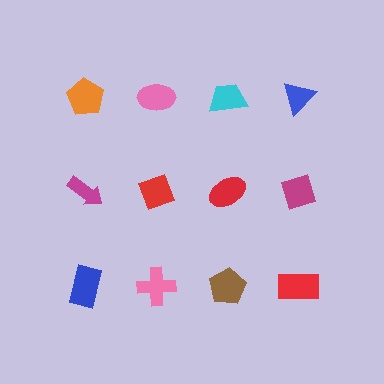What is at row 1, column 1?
An orange pentagon.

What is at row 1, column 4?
A blue triangle.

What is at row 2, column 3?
A red ellipse.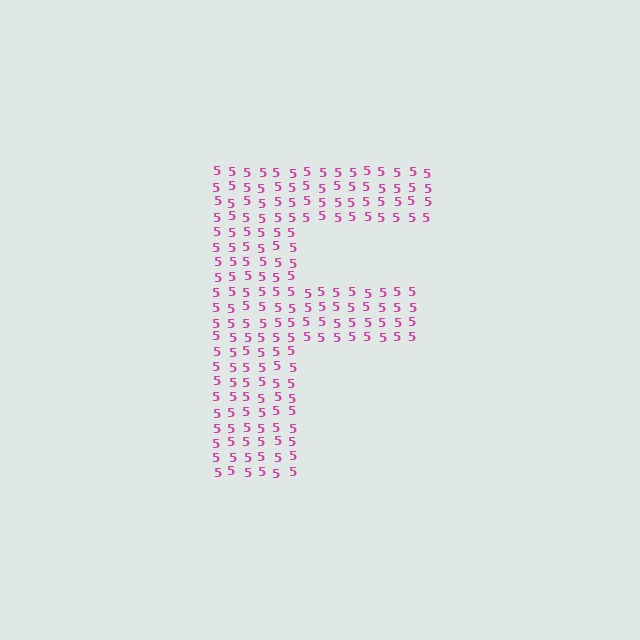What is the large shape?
The large shape is the letter F.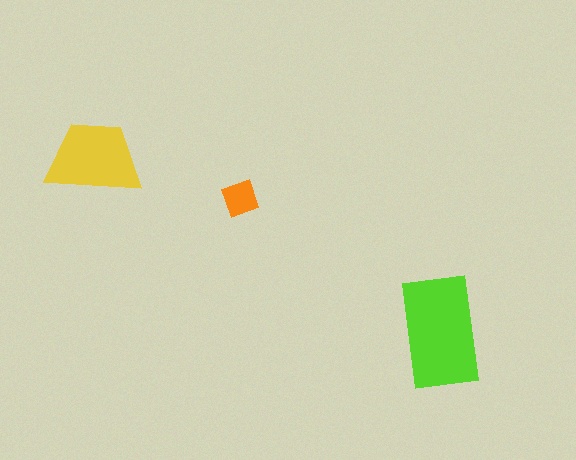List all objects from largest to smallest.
The lime rectangle, the yellow trapezoid, the orange square.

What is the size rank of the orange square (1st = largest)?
3rd.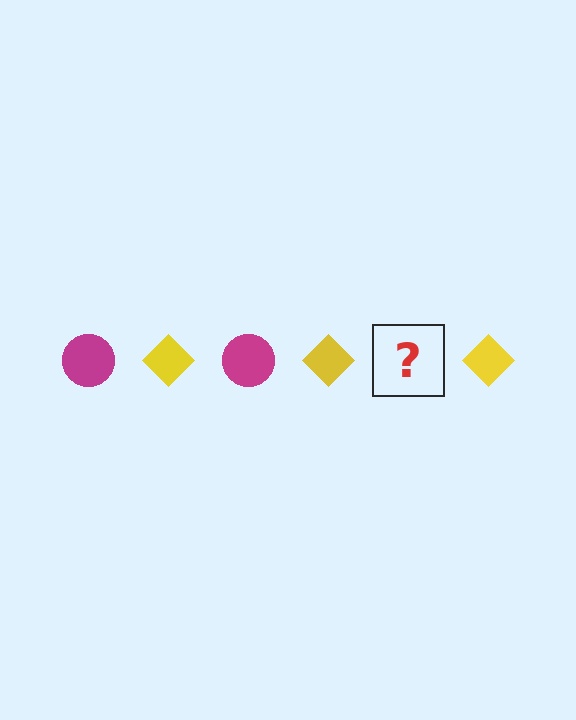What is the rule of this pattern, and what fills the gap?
The rule is that the pattern alternates between magenta circle and yellow diamond. The gap should be filled with a magenta circle.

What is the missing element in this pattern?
The missing element is a magenta circle.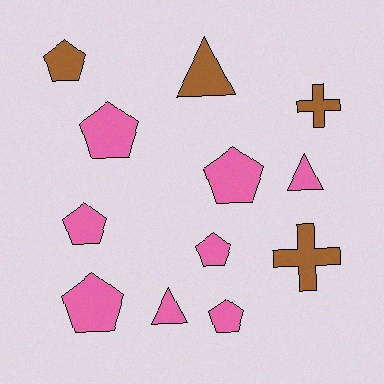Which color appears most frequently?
Pink, with 8 objects.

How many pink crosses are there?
There are no pink crosses.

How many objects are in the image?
There are 12 objects.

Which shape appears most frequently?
Pentagon, with 7 objects.